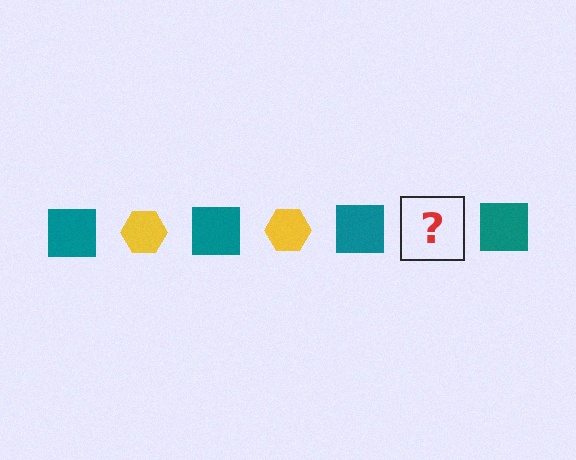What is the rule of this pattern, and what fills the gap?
The rule is that the pattern alternates between teal square and yellow hexagon. The gap should be filled with a yellow hexagon.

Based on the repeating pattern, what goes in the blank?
The blank should be a yellow hexagon.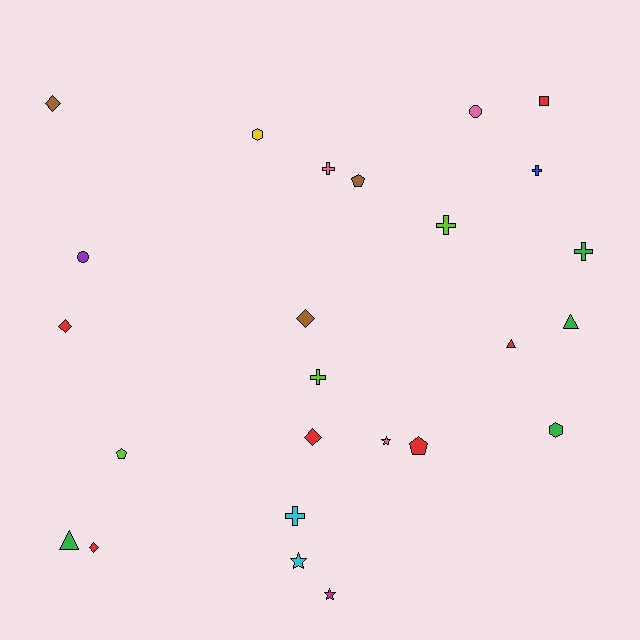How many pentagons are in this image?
There are 3 pentagons.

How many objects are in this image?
There are 25 objects.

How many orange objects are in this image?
There are no orange objects.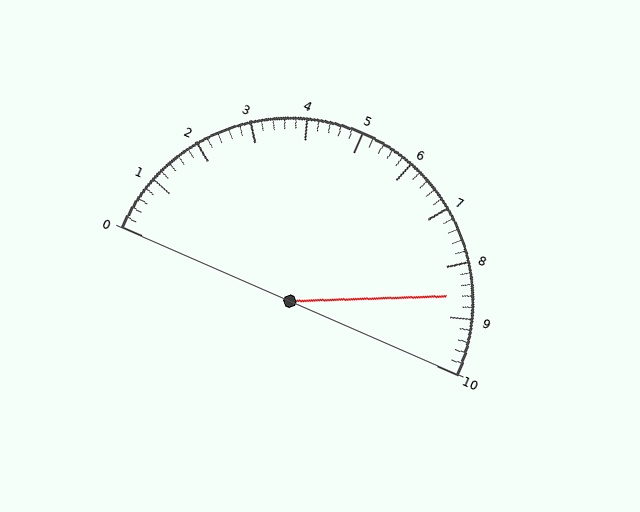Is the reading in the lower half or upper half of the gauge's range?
The reading is in the upper half of the range (0 to 10).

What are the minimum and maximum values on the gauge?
The gauge ranges from 0 to 10.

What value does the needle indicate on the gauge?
The needle indicates approximately 8.6.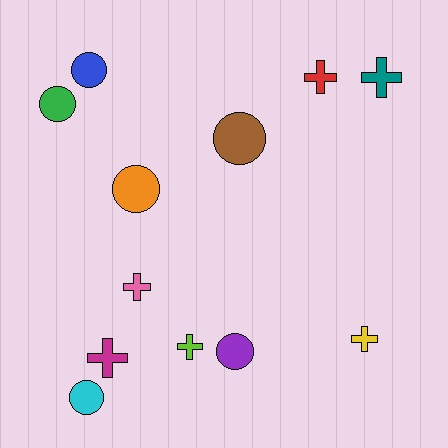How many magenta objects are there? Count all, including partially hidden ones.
There is 1 magenta object.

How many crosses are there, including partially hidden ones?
There are 6 crosses.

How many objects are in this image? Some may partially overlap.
There are 12 objects.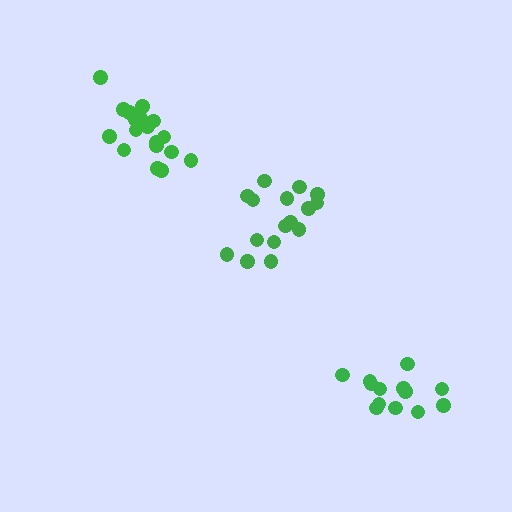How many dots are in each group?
Group 1: 13 dots, Group 2: 19 dots, Group 3: 16 dots (48 total).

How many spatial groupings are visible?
There are 3 spatial groupings.